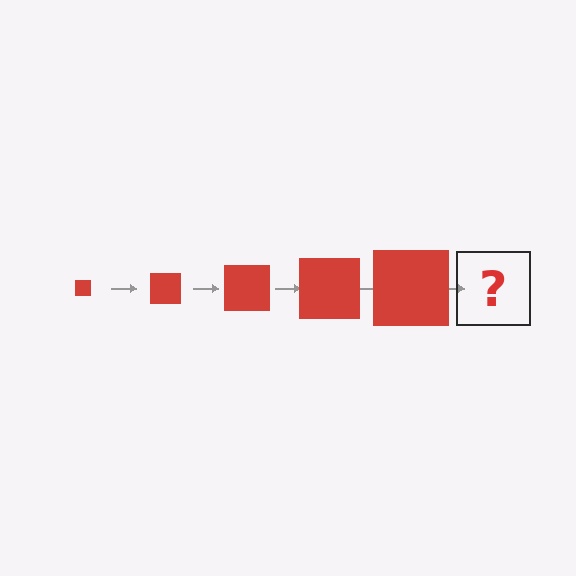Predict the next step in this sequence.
The next step is a red square, larger than the previous one.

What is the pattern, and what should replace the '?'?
The pattern is that the square gets progressively larger each step. The '?' should be a red square, larger than the previous one.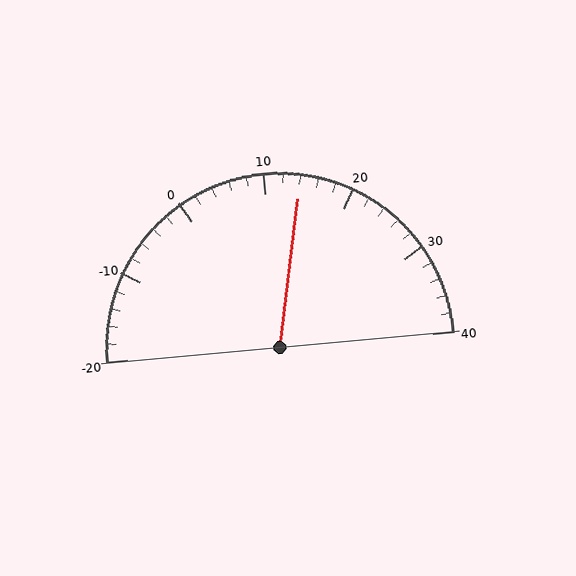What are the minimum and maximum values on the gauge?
The gauge ranges from -20 to 40.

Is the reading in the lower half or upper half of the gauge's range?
The reading is in the upper half of the range (-20 to 40).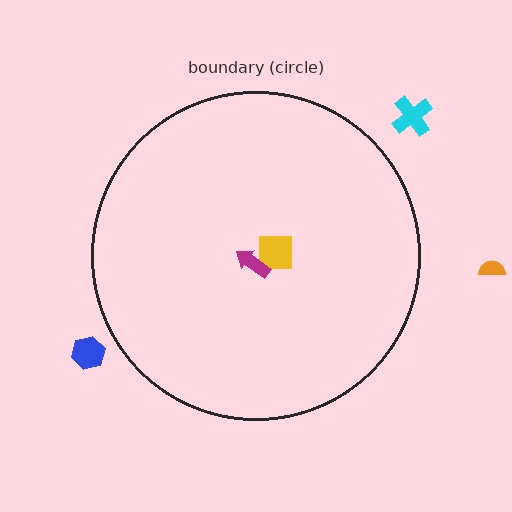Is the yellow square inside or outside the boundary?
Inside.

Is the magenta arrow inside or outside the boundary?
Inside.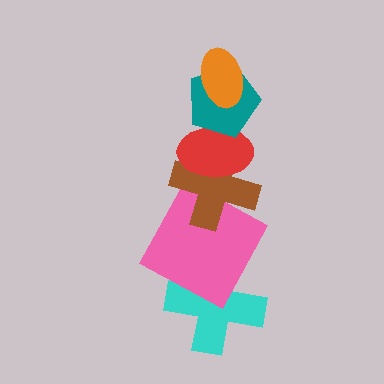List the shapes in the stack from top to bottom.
From top to bottom: the orange ellipse, the teal pentagon, the red ellipse, the brown cross, the pink square, the cyan cross.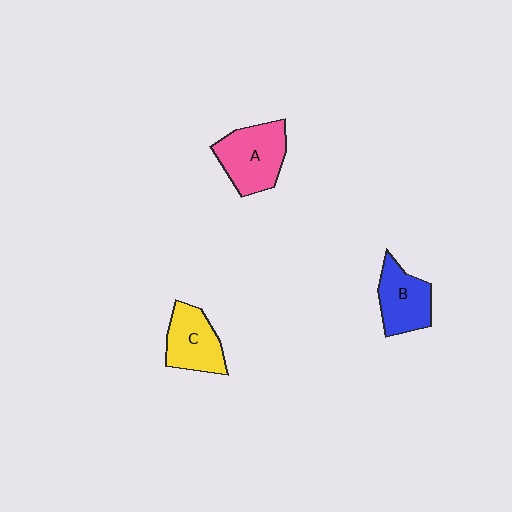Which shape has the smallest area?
Shape B (blue).